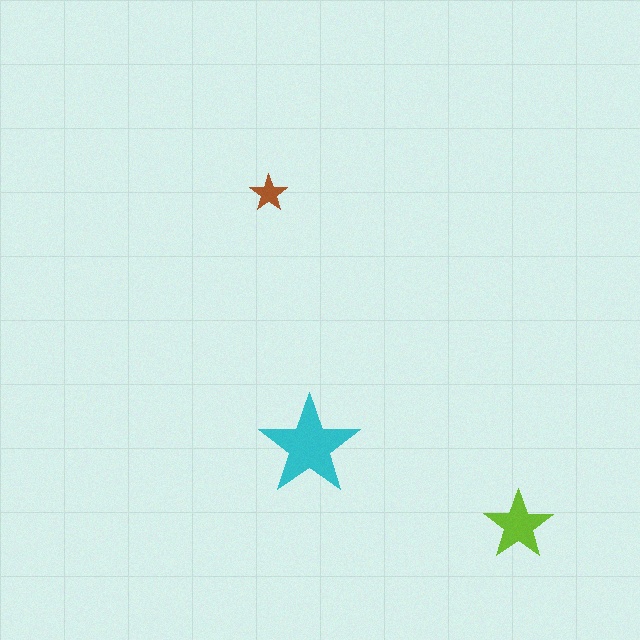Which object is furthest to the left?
The brown star is leftmost.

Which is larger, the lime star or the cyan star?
The cyan one.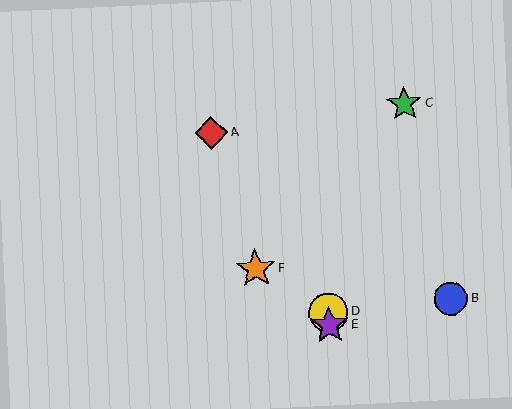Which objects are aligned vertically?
Objects D, E are aligned vertically.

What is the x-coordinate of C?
Object C is at x≈404.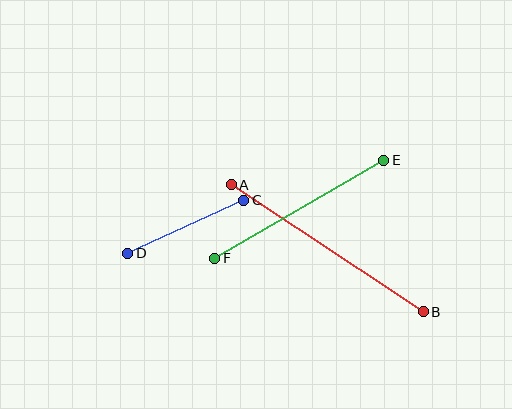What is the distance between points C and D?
The distance is approximately 127 pixels.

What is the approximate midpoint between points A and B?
The midpoint is at approximately (327, 248) pixels.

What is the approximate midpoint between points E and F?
The midpoint is at approximately (299, 209) pixels.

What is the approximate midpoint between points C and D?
The midpoint is at approximately (186, 227) pixels.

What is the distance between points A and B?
The distance is approximately 230 pixels.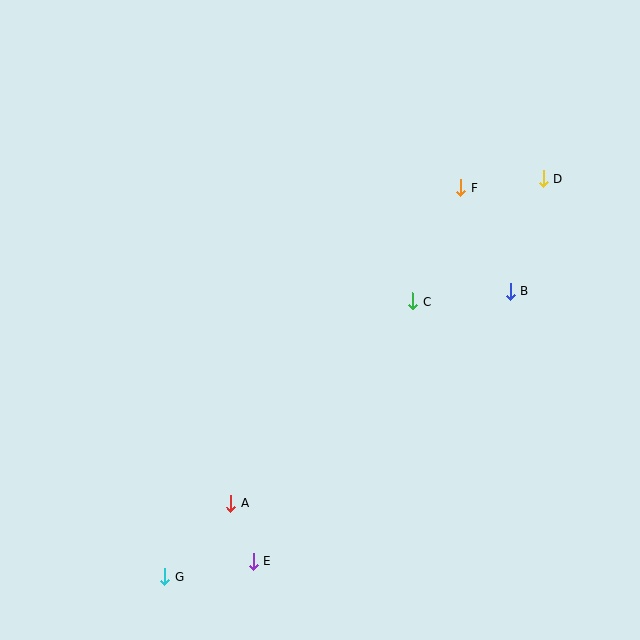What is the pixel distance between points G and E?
The distance between G and E is 90 pixels.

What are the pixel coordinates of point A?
Point A is at (231, 503).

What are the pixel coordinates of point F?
Point F is at (461, 188).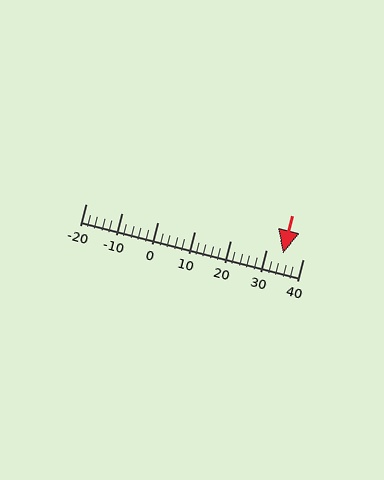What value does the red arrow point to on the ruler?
The red arrow points to approximately 34.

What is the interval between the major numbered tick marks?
The major tick marks are spaced 10 units apart.